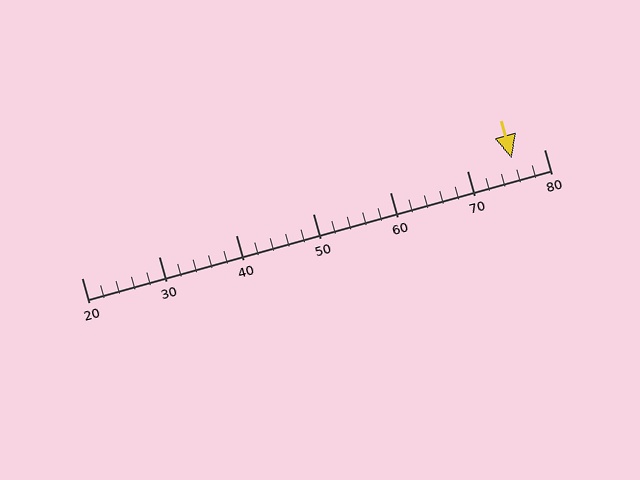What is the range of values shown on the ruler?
The ruler shows values from 20 to 80.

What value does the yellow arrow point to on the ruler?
The yellow arrow points to approximately 76.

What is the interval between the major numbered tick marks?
The major tick marks are spaced 10 units apart.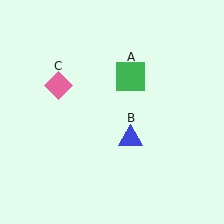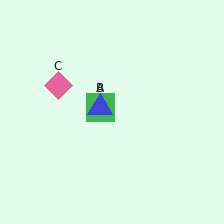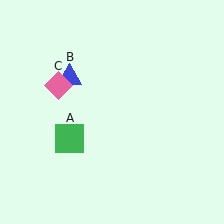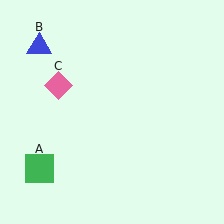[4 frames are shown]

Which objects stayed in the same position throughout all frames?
Pink diamond (object C) remained stationary.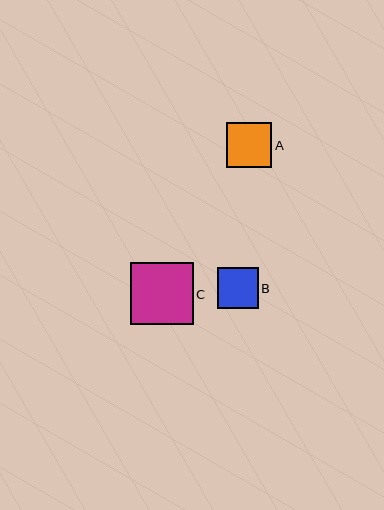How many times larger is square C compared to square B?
Square C is approximately 1.5 times the size of square B.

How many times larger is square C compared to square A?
Square C is approximately 1.4 times the size of square A.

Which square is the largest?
Square C is the largest with a size of approximately 63 pixels.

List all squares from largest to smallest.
From largest to smallest: C, A, B.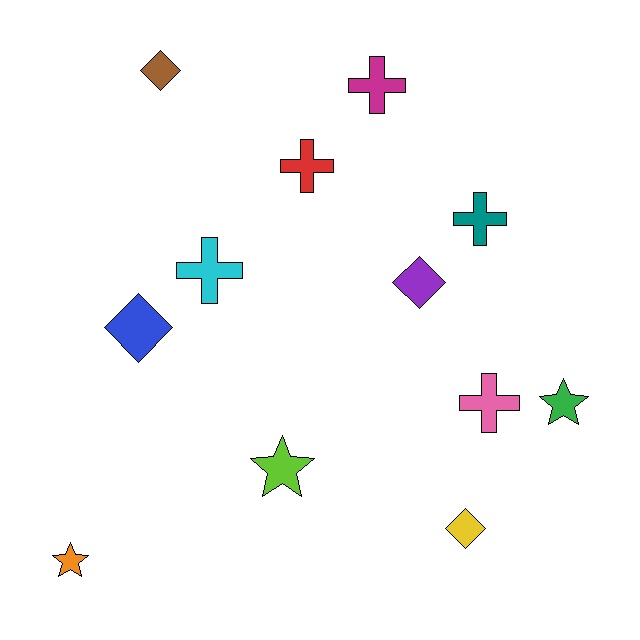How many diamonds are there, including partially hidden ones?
There are 4 diamonds.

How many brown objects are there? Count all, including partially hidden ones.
There is 1 brown object.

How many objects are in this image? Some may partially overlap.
There are 12 objects.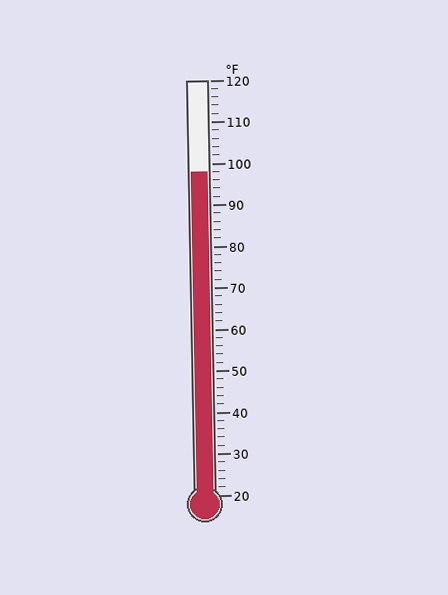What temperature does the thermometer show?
The thermometer shows approximately 98°F.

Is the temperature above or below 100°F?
The temperature is below 100°F.